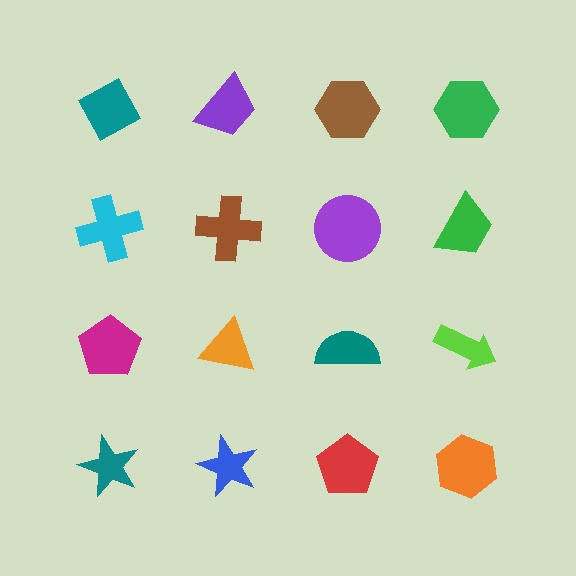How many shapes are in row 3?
4 shapes.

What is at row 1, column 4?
A green hexagon.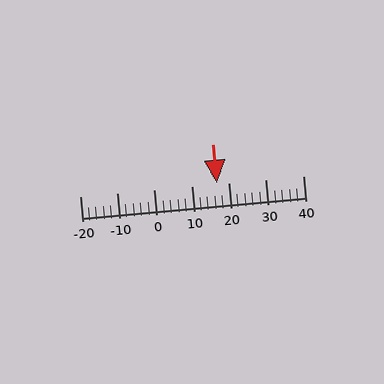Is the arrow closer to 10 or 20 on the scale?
The arrow is closer to 20.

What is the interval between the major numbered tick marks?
The major tick marks are spaced 10 units apart.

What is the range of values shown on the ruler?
The ruler shows values from -20 to 40.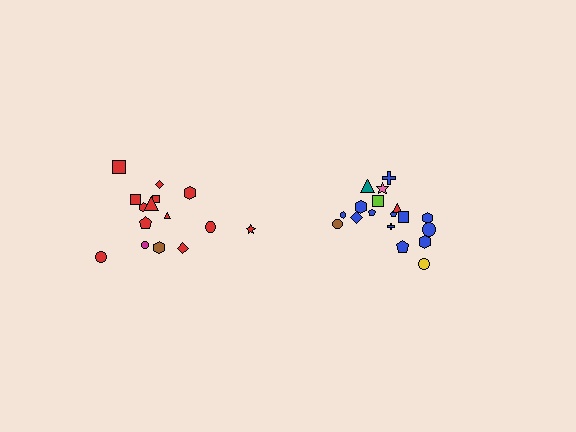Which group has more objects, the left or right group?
The right group.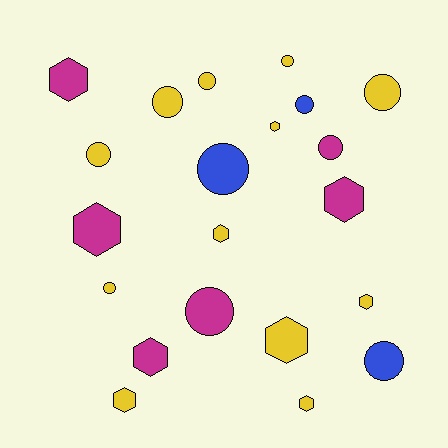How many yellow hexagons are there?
There are 6 yellow hexagons.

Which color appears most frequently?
Yellow, with 12 objects.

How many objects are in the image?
There are 21 objects.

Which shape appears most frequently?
Circle, with 11 objects.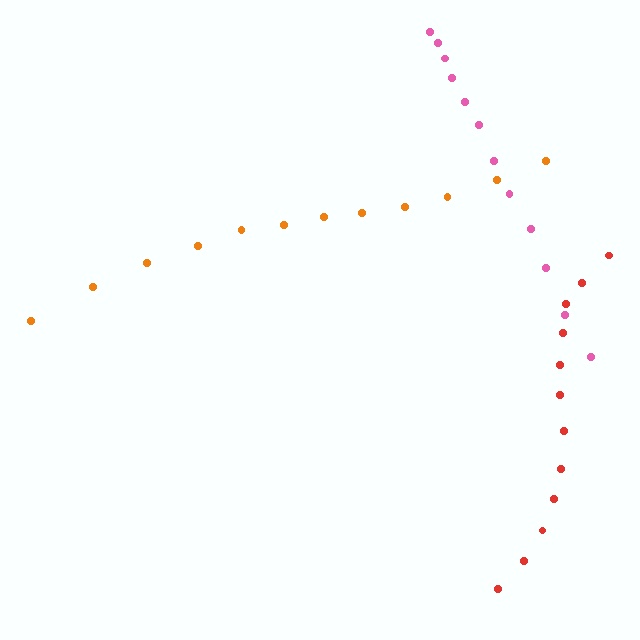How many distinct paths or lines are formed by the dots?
There are 3 distinct paths.